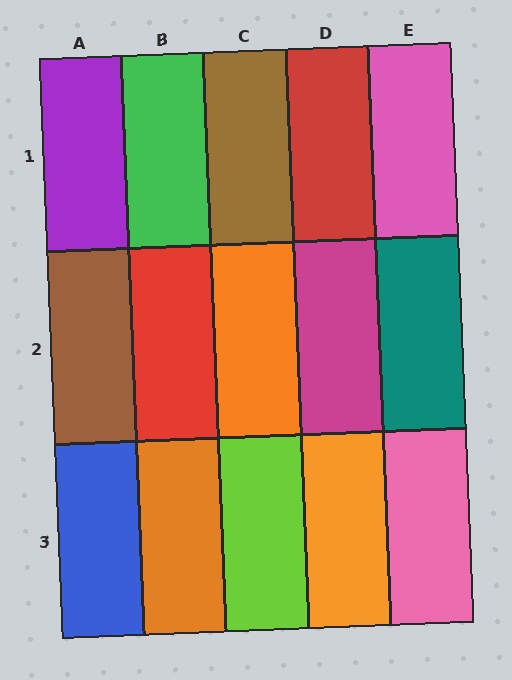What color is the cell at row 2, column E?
Teal.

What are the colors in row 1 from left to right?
Purple, green, brown, red, pink.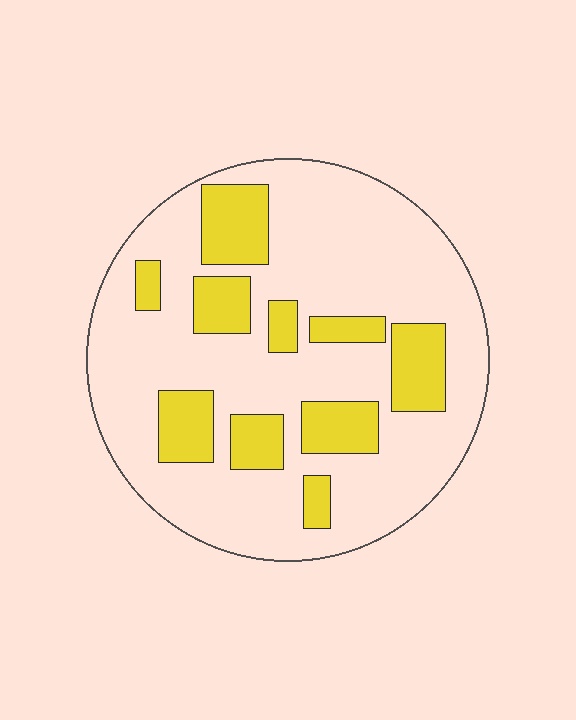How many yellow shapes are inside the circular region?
10.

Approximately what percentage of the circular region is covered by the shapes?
Approximately 25%.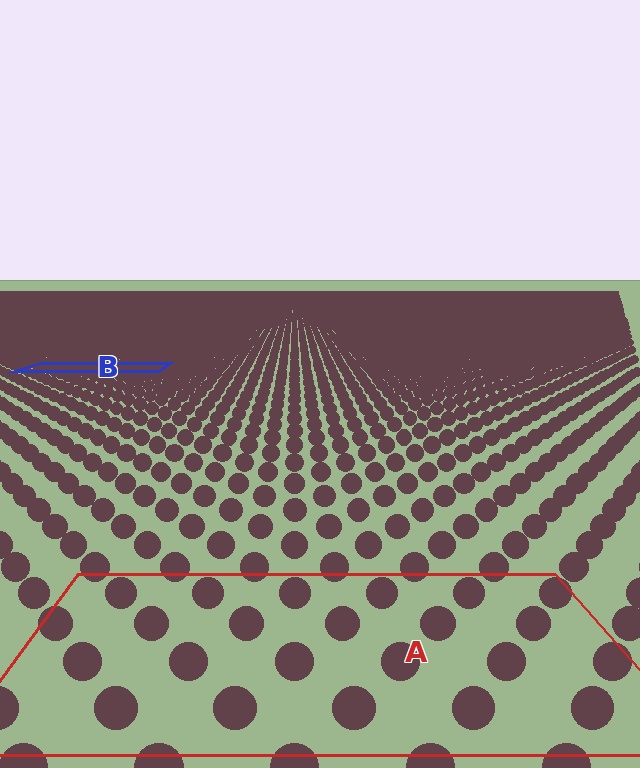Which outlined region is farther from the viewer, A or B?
Region B is farther from the viewer — the texture elements inside it appear smaller and more densely packed.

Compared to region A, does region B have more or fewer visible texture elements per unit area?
Region B has more texture elements per unit area — they are packed more densely because it is farther away.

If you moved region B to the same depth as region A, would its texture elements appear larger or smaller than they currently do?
They would appear larger. At a closer depth, the same texture elements are projected at a bigger on-screen size.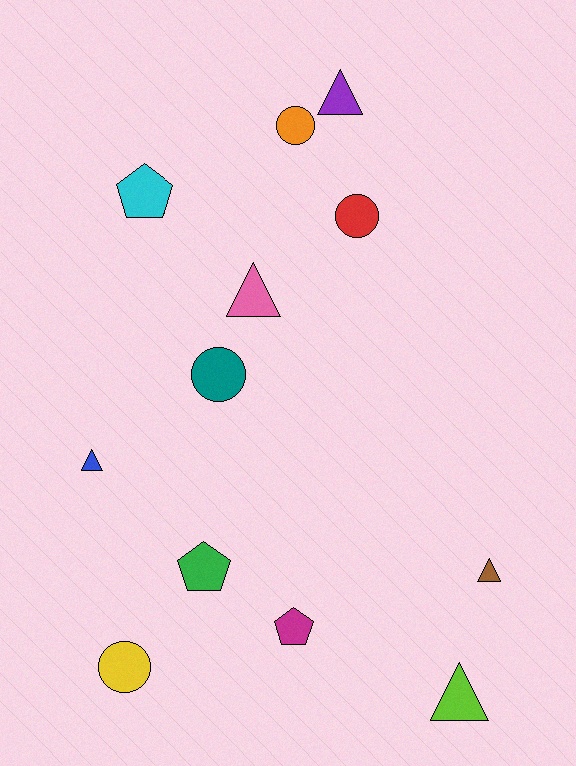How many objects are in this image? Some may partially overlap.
There are 12 objects.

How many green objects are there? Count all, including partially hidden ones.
There is 1 green object.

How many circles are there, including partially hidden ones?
There are 4 circles.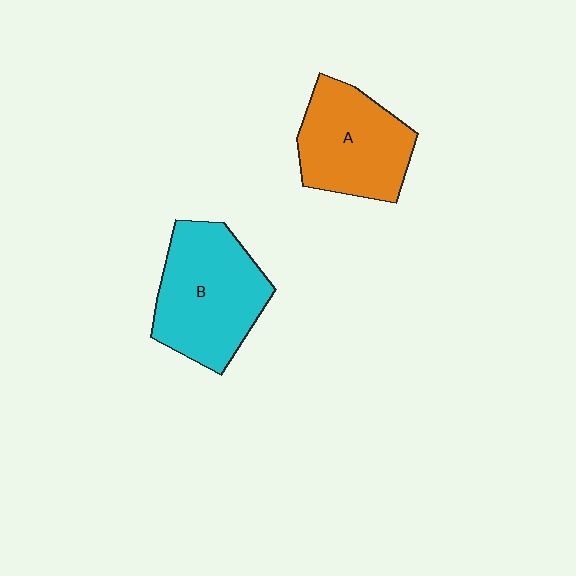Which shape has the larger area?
Shape B (cyan).